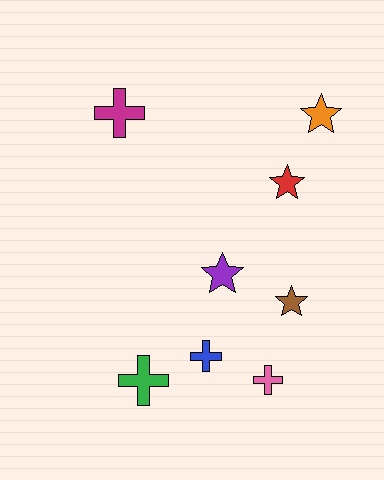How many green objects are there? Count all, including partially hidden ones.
There is 1 green object.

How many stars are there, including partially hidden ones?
There are 4 stars.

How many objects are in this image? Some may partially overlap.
There are 8 objects.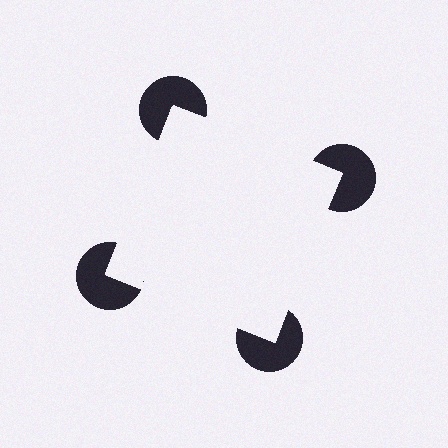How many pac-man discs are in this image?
There are 4 — one at each vertex of the illusory square.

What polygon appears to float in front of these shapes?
An illusory square — its edges are inferred from the aligned wedge cuts in the pac-man discs, not physically drawn.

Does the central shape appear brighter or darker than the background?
It typically appears slightly brighter than the background, even though no actual brightness change is drawn.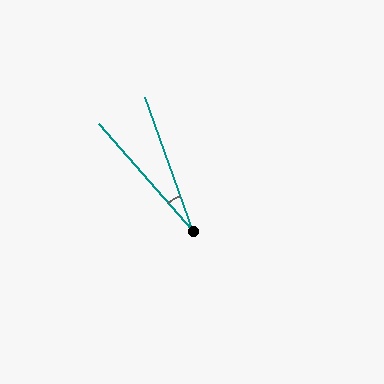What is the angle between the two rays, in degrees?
Approximately 22 degrees.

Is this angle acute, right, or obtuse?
It is acute.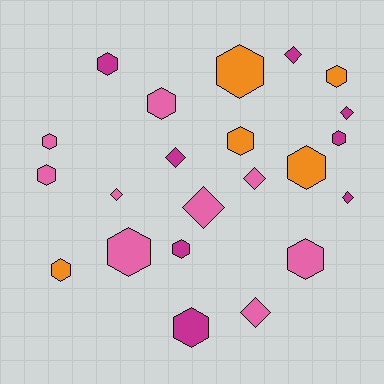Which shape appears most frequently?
Hexagon, with 14 objects.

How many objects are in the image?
There are 22 objects.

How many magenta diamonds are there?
There are 4 magenta diamonds.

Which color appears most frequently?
Pink, with 9 objects.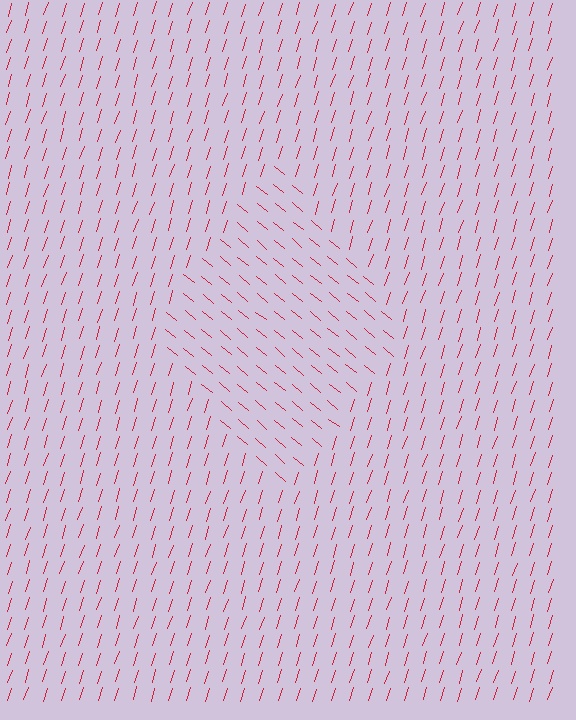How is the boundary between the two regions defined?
The boundary is defined purely by a change in line orientation (approximately 68 degrees difference). All lines are the same color and thickness.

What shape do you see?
I see a diamond.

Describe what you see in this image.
The image is filled with small red line segments. A diamond region in the image has lines oriented differently from the surrounding lines, creating a visible texture boundary.